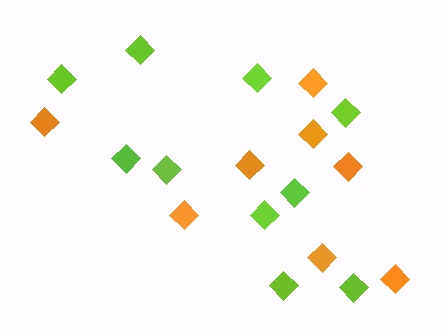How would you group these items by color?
There are 2 groups: one group of lime diamonds (10) and one group of orange diamonds (8).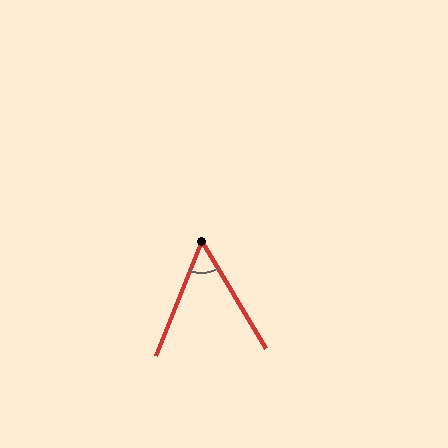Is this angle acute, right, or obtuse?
It is acute.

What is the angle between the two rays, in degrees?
Approximately 53 degrees.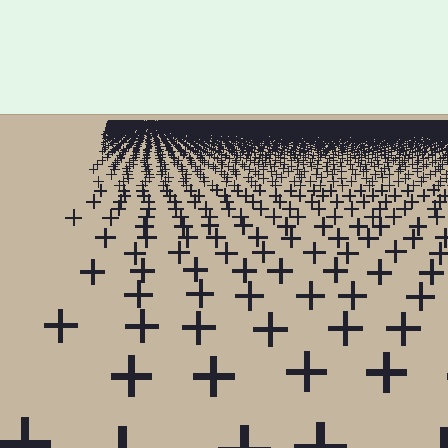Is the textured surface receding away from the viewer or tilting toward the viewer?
The surface is receding away from the viewer. Texture elements get smaller and denser toward the top.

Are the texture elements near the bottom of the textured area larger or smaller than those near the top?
Larger. Near the bottom, elements are closer to the viewer and appear at a bigger on-screen size.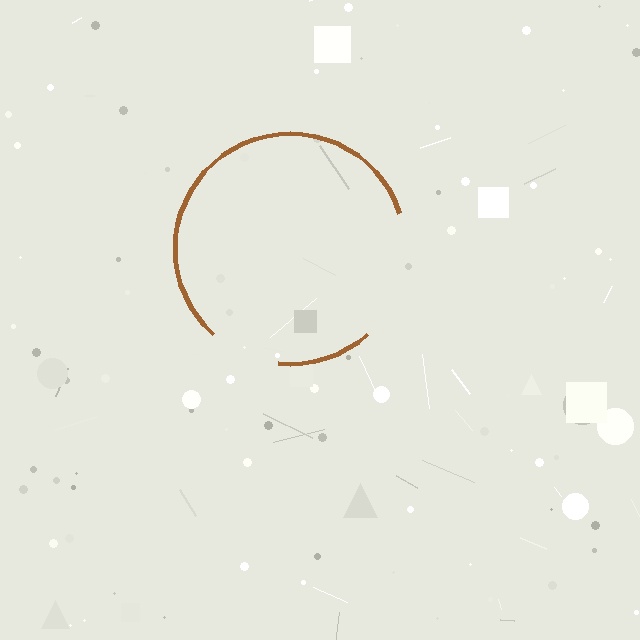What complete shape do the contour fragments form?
The contour fragments form a circle.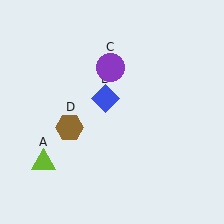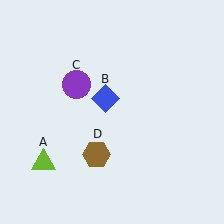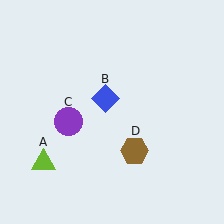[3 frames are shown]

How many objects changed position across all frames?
2 objects changed position: purple circle (object C), brown hexagon (object D).